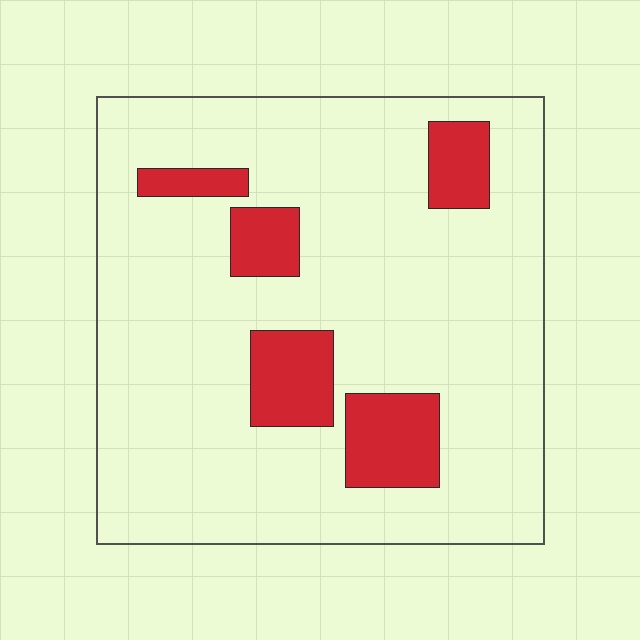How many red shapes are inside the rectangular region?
5.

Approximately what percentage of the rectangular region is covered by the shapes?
Approximately 15%.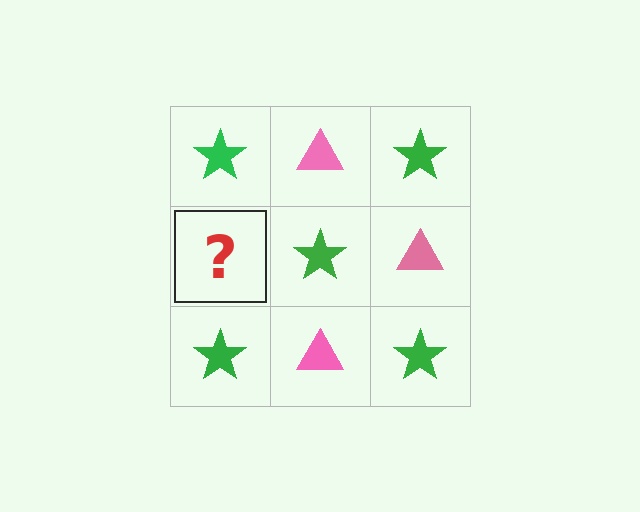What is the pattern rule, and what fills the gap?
The rule is that it alternates green star and pink triangle in a checkerboard pattern. The gap should be filled with a pink triangle.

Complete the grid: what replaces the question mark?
The question mark should be replaced with a pink triangle.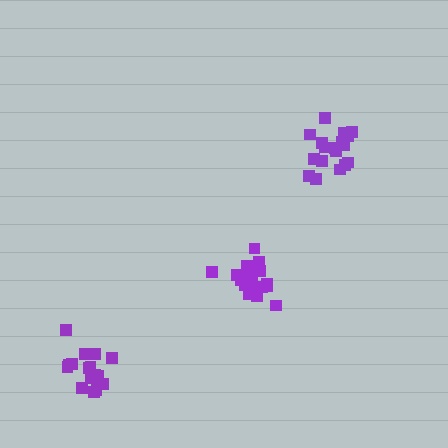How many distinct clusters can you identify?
There are 3 distinct clusters.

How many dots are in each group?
Group 1: 21 dots, Group 2: 19 dots, Group 3: 18 dots (58 total).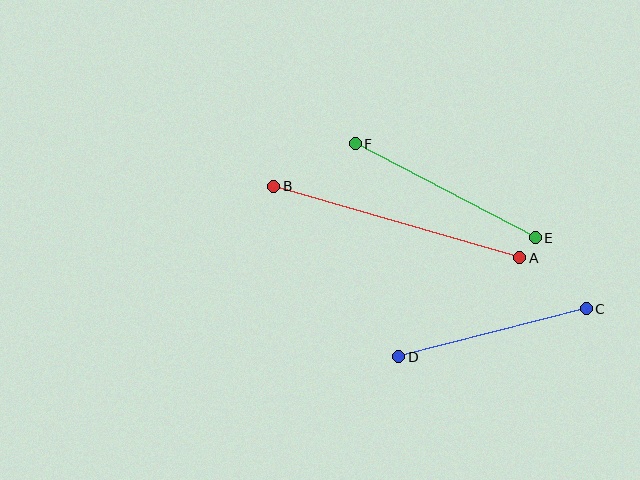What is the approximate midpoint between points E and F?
The midpoint is at approximately (445, 191) pixels.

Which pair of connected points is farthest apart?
Points A and B are farthest apart.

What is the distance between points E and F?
The distance is approximately 203 pixels.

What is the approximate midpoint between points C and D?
The midpoint is at approximately (493, 333) pixels.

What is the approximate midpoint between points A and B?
The midpoint is at approximately (397, 222) pixels.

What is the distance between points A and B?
The distance is approximately 256 pixels.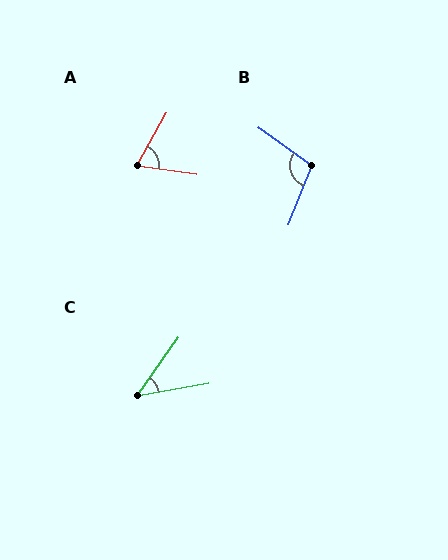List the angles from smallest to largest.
C (44°), A (68°), B (104°).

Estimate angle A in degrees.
Approximately 68 degrees.